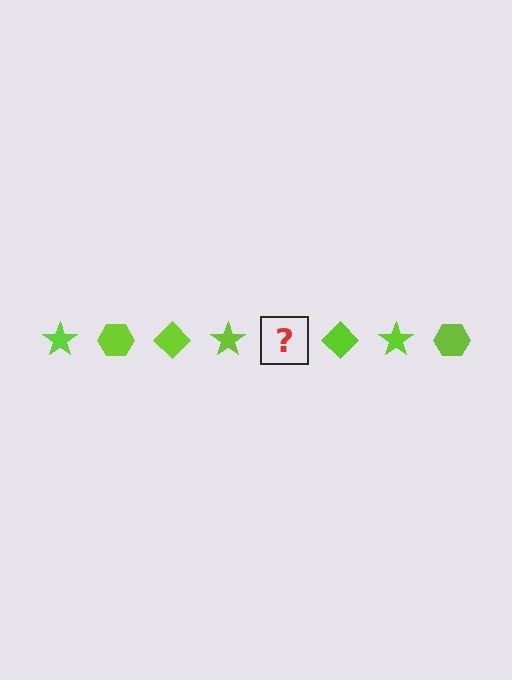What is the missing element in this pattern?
The missing element is a lime hexagon.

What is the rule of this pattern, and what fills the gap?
The rule is that the pattern cycles through star, hexagon, diamond shapes in lime. The gap should be filled with a lime hexagon.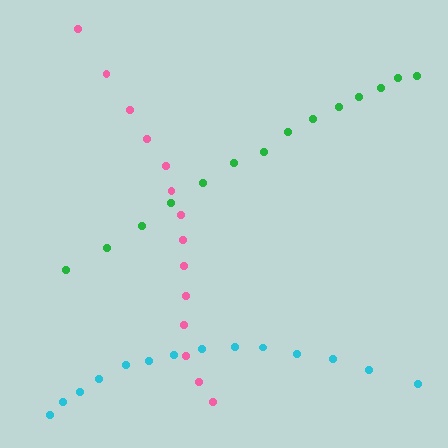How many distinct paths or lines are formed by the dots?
There are 3 distinct paths.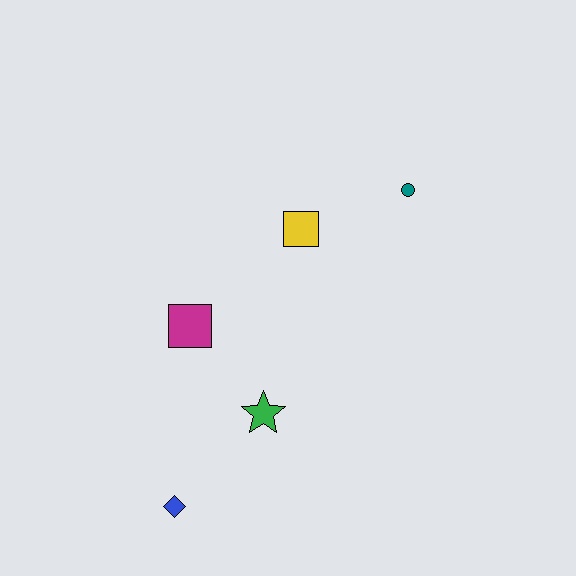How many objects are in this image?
There are 5 objects.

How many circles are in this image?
There is 1 circle.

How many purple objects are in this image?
There are no purple objects.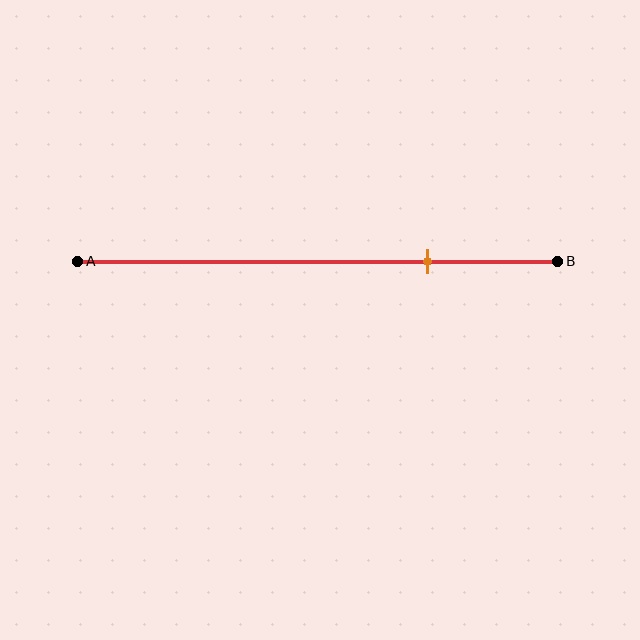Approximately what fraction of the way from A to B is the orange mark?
The orange mark is approximately 75% of the way from A to B.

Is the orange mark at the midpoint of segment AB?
No, the mark is at about 75% from A, not at the 50% midpoint.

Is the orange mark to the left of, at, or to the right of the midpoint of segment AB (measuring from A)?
The orange mark is to the right of the midpoint of segment AB.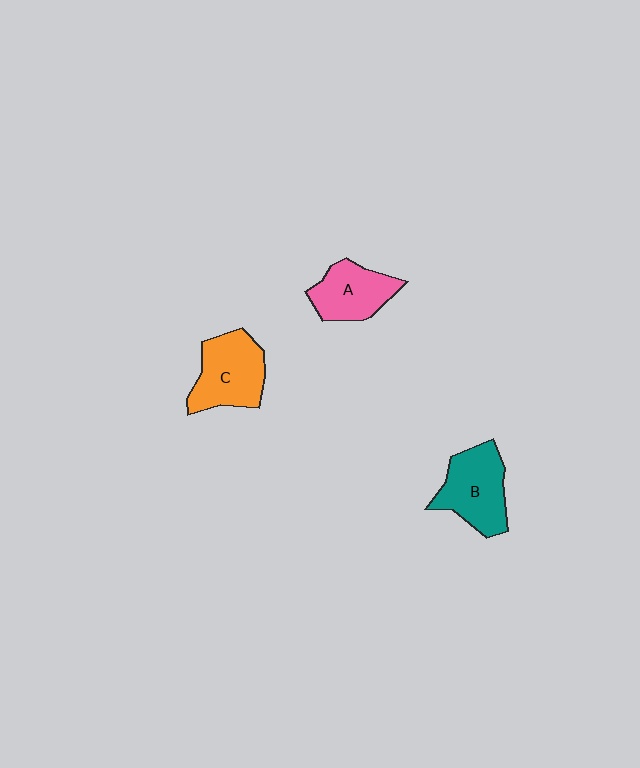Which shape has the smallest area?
Shape A (pink).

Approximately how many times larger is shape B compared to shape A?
Approximately 1.2 times.